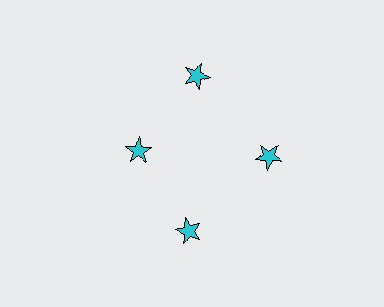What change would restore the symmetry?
The symmetry would be restored by moving it outward, back onto the ring so that all 4 stars sit at equal angles and equal distance from the center.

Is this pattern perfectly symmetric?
No. The 4 cyan stars are arranged in a ring, but one element near the 9 o'clock position is pulled inward toward the center, breaking the 4-fold rotational symmetry.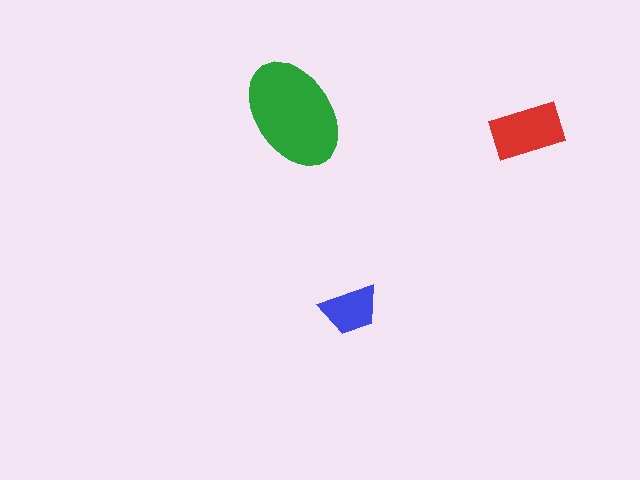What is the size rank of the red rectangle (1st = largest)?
2nd.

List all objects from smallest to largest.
The blue trapezoid, the red rectangle, the green ellipse.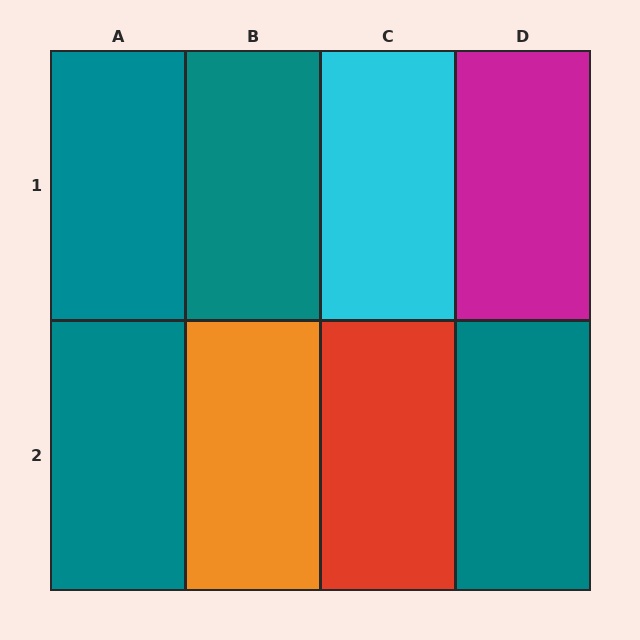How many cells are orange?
1 cell is orange.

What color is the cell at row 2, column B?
Orange.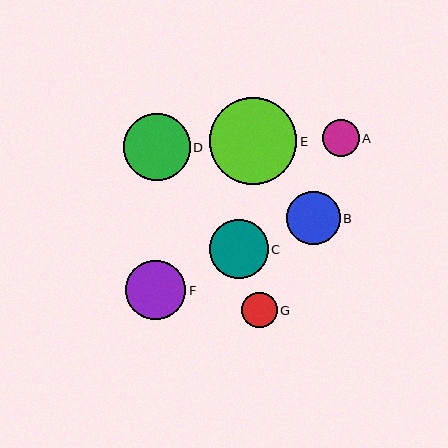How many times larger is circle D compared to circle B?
Circle D is approximately 1.2 times the size of circle B.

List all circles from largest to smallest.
From largest to smallest: E, D, F, C, B, A, G.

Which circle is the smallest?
Circle G is the smallest with a size of approximately 36 pixels.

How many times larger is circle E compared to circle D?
Circle E is approximately 1.3 times the size of circle D.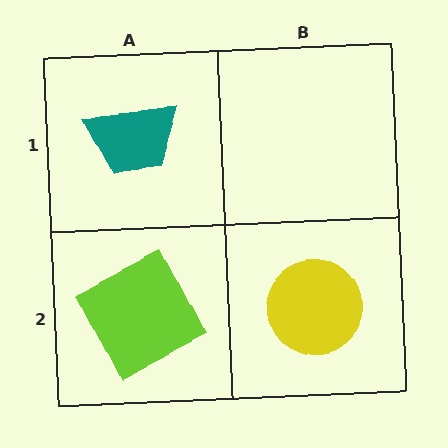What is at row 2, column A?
A lime square.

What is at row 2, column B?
A yellow circle.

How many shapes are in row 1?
1 shape.